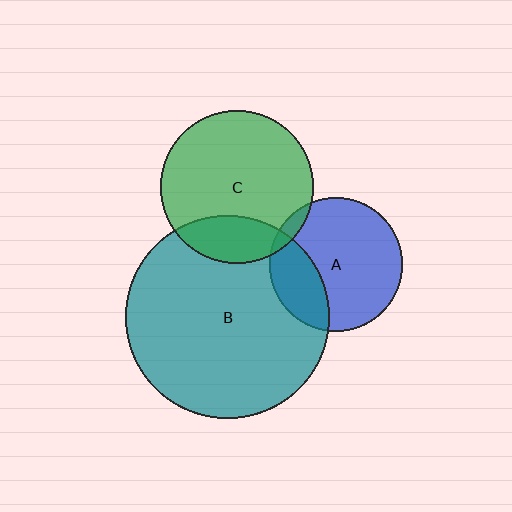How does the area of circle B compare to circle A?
Approximately 2.3 times.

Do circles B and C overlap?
Yes.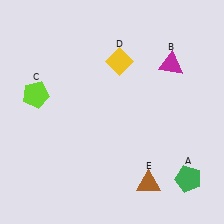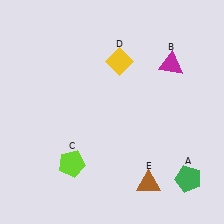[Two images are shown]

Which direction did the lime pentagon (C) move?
The lime pentagon (C) moved down.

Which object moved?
The lime pentagon (C) moved down.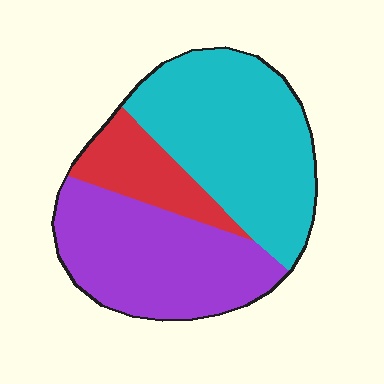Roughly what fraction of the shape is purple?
Purple covers about 40% of the shape.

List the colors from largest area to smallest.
From largest to smallest: cyan, purple, red.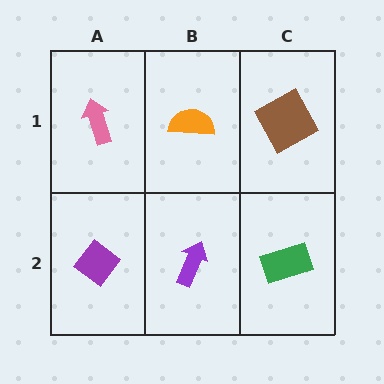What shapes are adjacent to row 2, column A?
A pink arrow (row 1, column A), a purple arrow (row 2, column B).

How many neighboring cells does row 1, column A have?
2.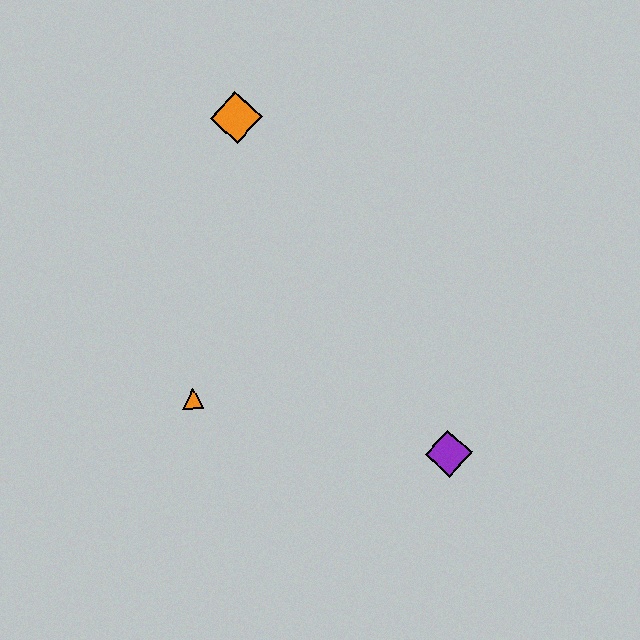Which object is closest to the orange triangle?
The purple diamond is closest to the orange triangle.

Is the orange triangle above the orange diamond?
No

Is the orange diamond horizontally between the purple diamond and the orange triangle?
Yes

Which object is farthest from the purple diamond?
The orange diamond is farthest from the purple diamond.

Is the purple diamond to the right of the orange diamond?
Yes